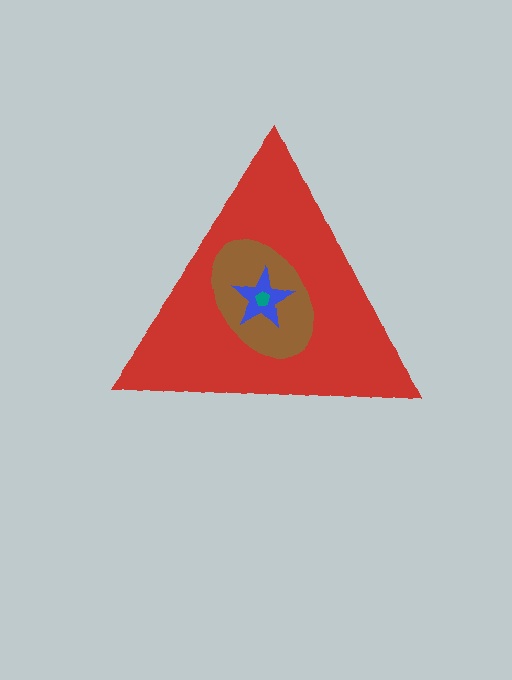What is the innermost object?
The teal pentagon.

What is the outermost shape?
The red triangle.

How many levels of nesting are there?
4.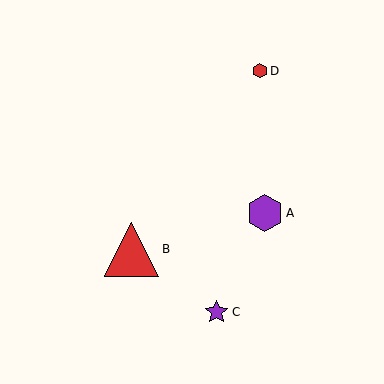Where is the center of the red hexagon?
The center of the red hexagon is at (260, 71).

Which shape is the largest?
The red triangle (labeled B) is the largest.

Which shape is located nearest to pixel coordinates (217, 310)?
The purple star (labeled C) at (217, 312) is nearest to that location.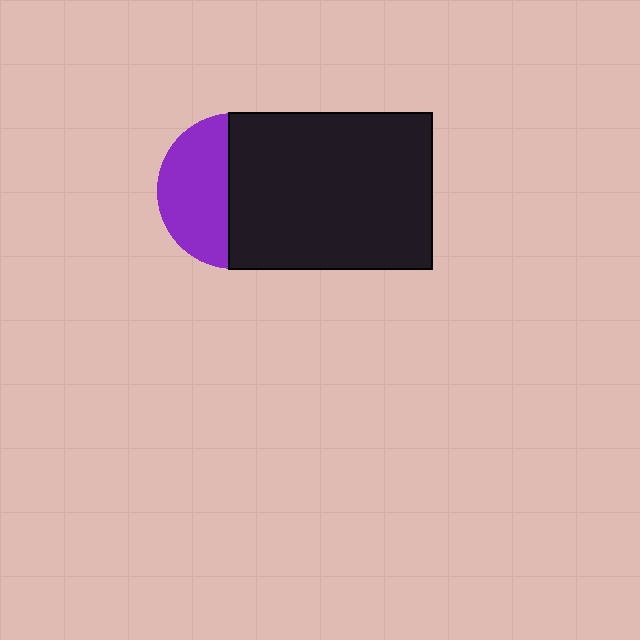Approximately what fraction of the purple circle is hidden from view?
Roughly 56% of the purple circle is hidden behind the black rectangle.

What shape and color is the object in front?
The object in front is a black rectangle.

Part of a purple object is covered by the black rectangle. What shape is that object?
It is a circle.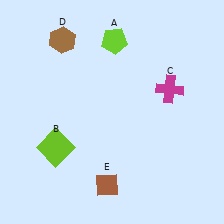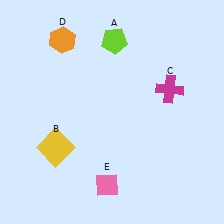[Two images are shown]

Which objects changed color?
B changed from lime to yellow. D changed from brown to orange. E changed from brown to pink.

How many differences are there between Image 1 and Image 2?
There are 3 differences between the two images.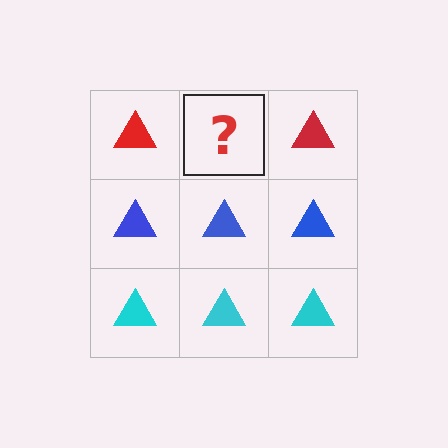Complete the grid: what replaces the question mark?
The question mark should be replaced with a red triangle.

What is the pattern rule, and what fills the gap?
The rule is that each row has a consistent color. The gap should be filled with a red triangle.